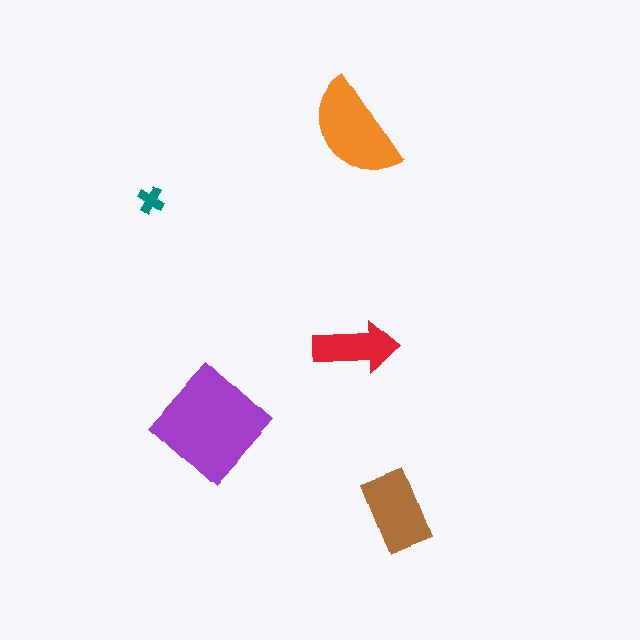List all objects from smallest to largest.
The teal cross, the red arrow, the brown rectangle, the orange semicircle, the purple diamond.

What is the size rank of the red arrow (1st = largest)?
4th.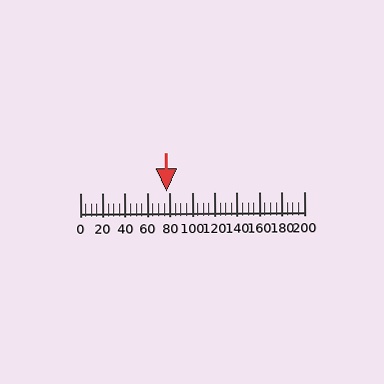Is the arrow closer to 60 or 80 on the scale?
The arrow is closer to 80.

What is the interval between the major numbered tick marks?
The major tick marks are spaced 20 units apart.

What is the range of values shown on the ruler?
The ruler shows values from 0 to 200.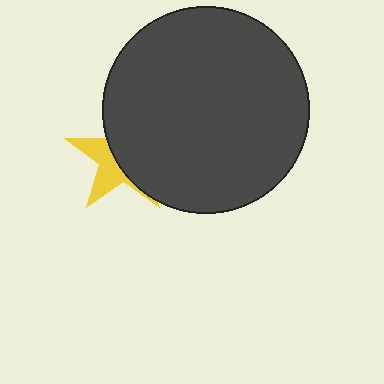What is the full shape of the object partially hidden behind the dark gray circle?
The partially hidden object is a yellow star.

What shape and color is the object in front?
The object in front is a dark gray circle.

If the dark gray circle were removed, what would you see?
You would see the complete yellow star.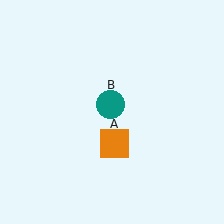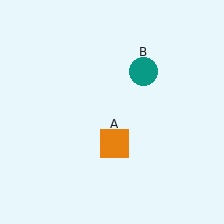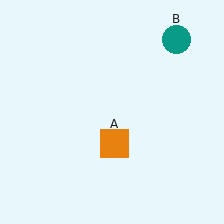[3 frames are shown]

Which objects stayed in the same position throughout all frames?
Orange square (object A) remained stationary.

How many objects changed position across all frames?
1 object changed position: teal circle (object B).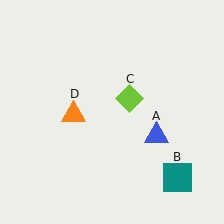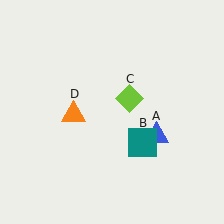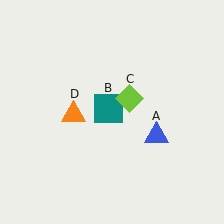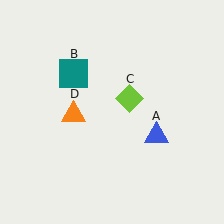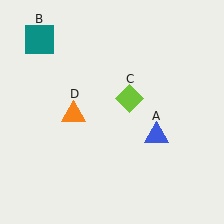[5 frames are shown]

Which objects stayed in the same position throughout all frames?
Blue triangle (object A) and lime diamond (object C) and orange triangle (object D) remained stationary.